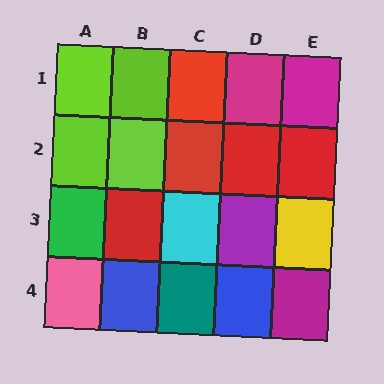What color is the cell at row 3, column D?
Purple.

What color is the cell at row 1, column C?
Red.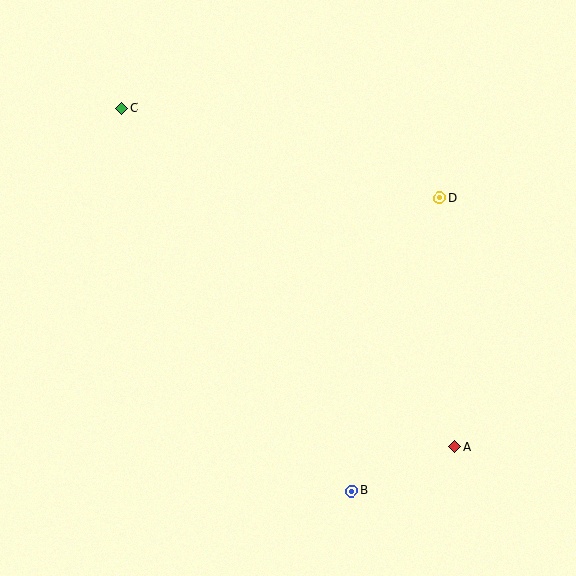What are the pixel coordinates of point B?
Point B is at (352, 491).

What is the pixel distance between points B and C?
The distance between B and C is 446 pixels.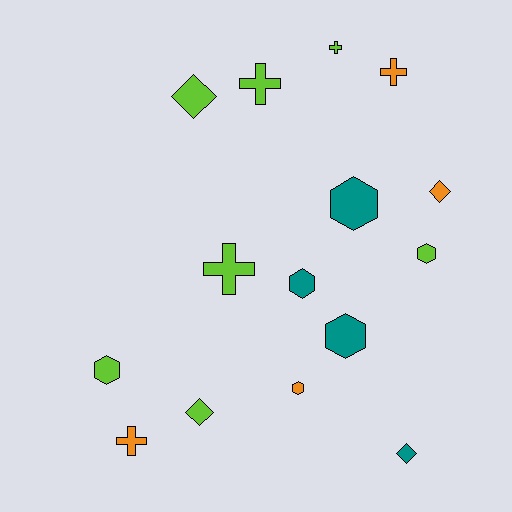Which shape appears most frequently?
Hexagon, with 6 objects.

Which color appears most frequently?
Lime, with 7 objects.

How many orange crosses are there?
There are 2 orange crosses.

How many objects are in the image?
There are 15 objects.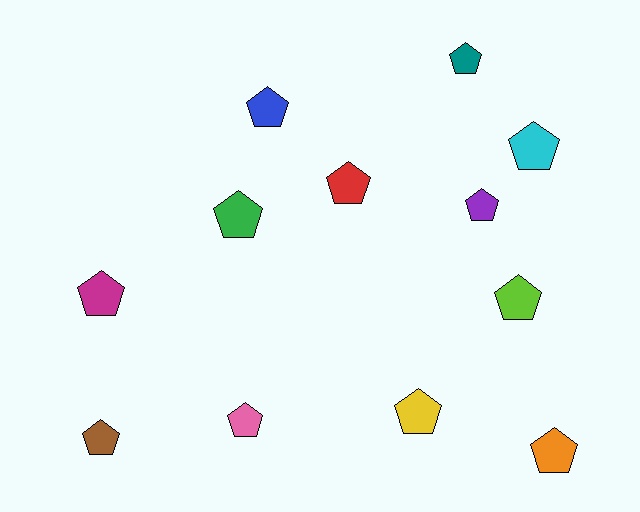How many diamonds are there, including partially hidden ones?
There are no diamonds.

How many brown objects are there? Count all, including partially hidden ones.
There is 1 brown object.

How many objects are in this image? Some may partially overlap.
There are 12 objects.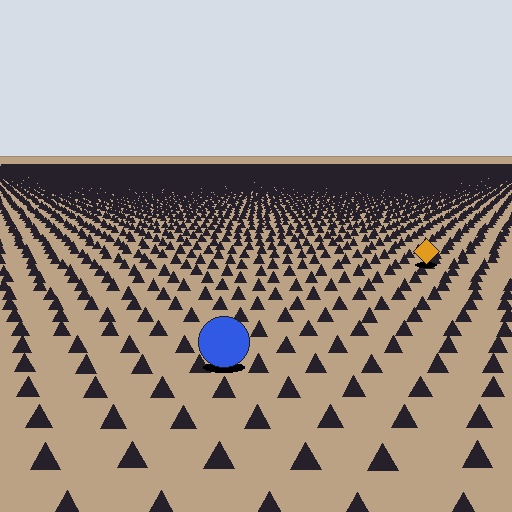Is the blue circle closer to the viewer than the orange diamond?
Yes. The blue circle is closer — you can tell from the texture gradient: the ground texture is coarser near it.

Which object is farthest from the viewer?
The orange diamond is farthest from the viewer. It appears smaller and the ground texture around it is denser.